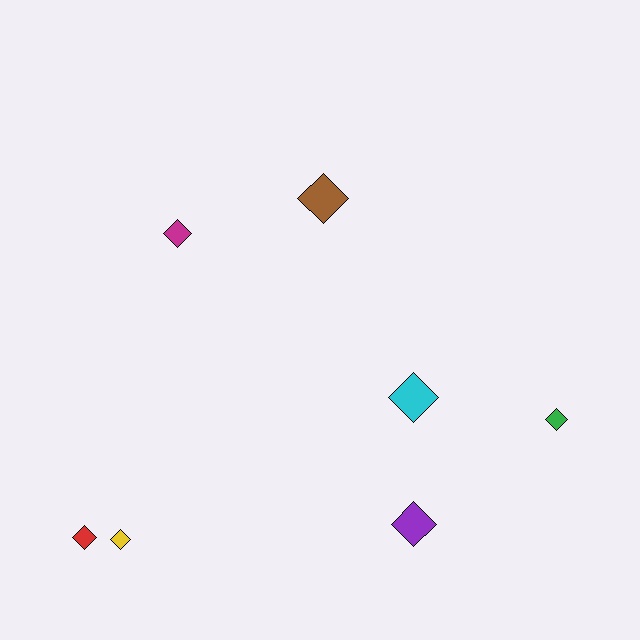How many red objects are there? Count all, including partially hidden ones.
There is 1 red object.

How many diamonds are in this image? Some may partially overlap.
There are 7 diamonds.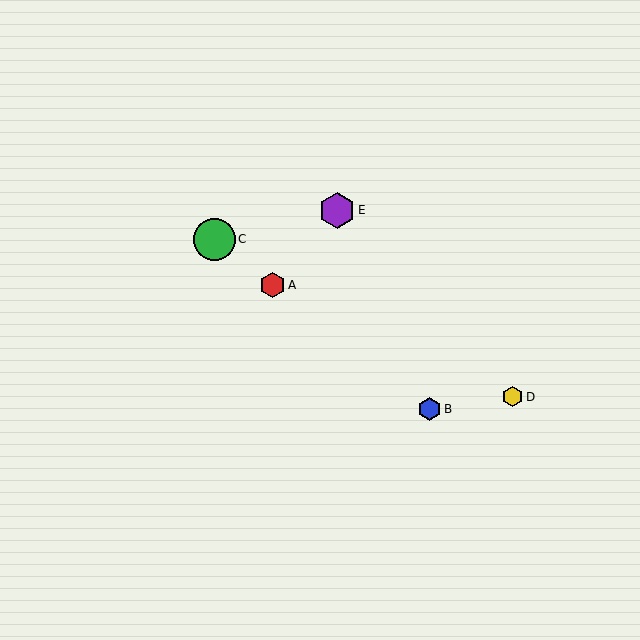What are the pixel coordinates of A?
Object A is at (272, 285).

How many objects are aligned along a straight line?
3 objects (A, B, C) are aligned along a straight line.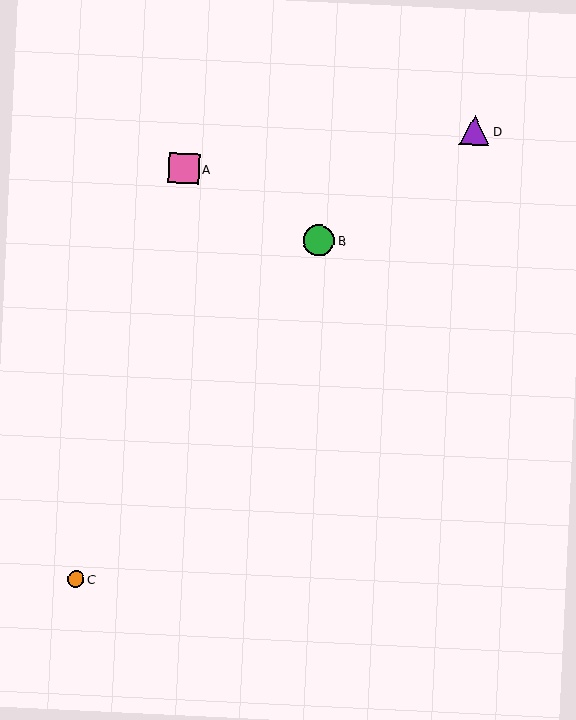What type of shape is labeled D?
Shape D is a purple triangle.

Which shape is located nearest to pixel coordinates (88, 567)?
The orange circle (labeled C) at (76, 579) is nearest to that location.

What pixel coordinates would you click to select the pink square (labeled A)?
Click at (184, 169) to select the pink square A.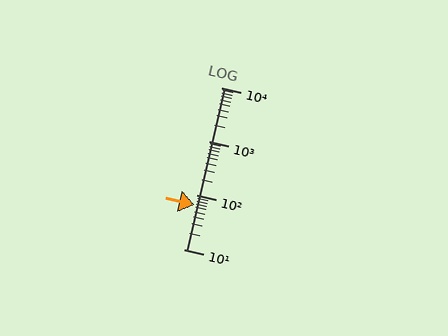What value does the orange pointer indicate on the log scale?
The pointer indicates approximately 67.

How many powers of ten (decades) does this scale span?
The scale spans 3 decades, from 10 to 10000.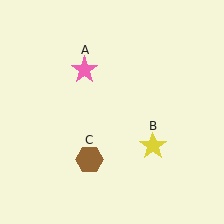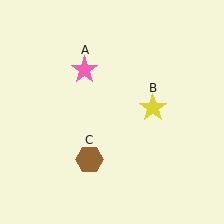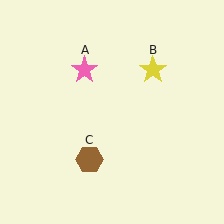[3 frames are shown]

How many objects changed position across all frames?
1 object changed position: yellow star (object B).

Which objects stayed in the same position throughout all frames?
Pink star (object A) and brown hexagon (object C) remained stationary.